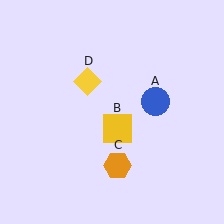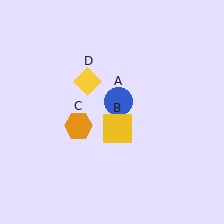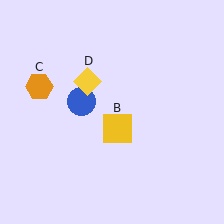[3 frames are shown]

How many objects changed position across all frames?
2 objects changed position: blue circle (object A), orange hexagon (object C).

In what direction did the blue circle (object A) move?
The blue circle (object A) moved left.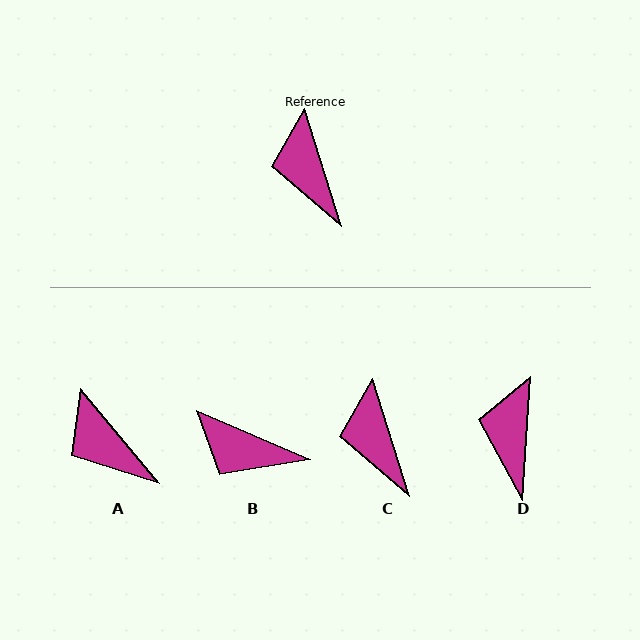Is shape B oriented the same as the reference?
No, it is off by about 49 degrees.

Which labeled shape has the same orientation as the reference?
C.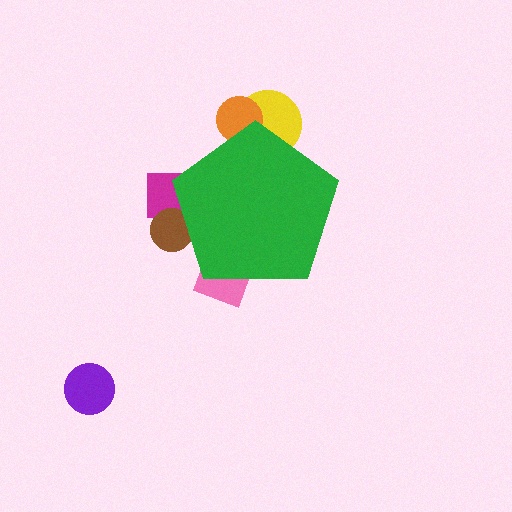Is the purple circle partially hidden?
No, the purple circle is fully visible.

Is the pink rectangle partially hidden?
Yes, the pink rectangle is partially hidden behind the green pentagon.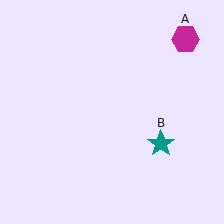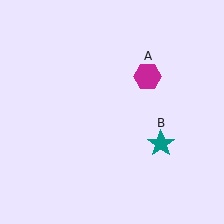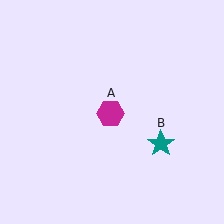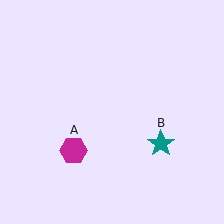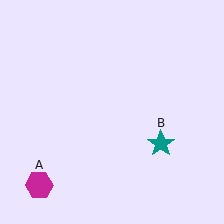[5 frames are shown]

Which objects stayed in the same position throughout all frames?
Teal star (object B) remained stationary.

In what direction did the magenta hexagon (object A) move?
The magenta hexagon (object A) moved down and to the left.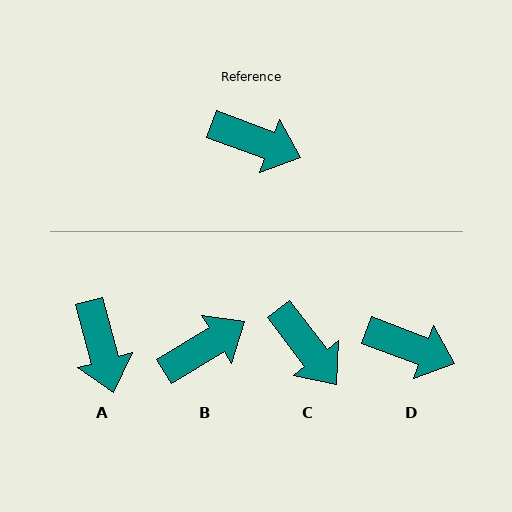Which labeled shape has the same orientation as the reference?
D.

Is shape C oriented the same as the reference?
No, it is off by about 32 degrees.